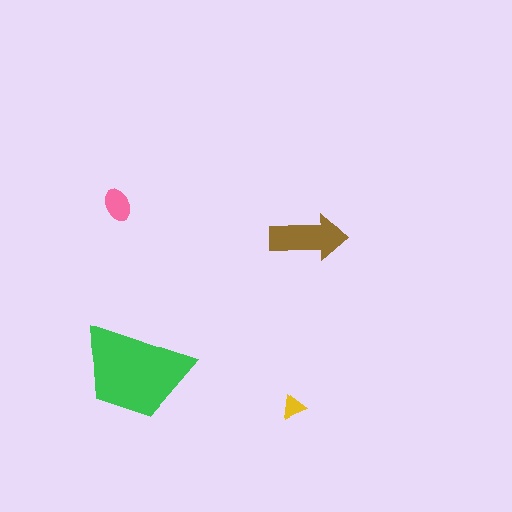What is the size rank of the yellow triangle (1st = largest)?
4th.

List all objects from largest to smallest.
The green trapezoid, the brown arrow, the pink ellipse, the yellow triangle.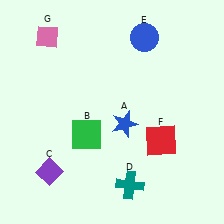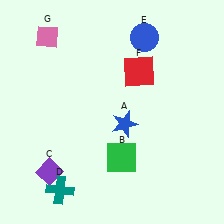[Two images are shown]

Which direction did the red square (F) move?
The red square (F) moved up.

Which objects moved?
The objects that moved are: the green square (B), the teal cross (D), the red square (F).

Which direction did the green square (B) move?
The green square (B) moved right.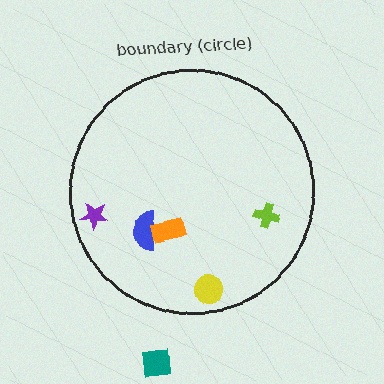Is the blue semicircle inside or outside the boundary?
Inside.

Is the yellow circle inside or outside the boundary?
Inside.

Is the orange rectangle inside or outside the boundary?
Inside.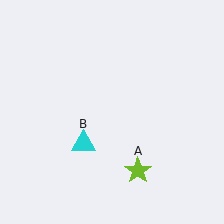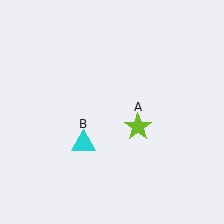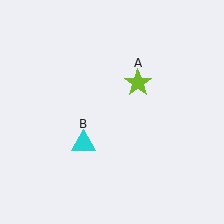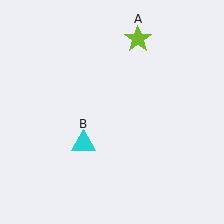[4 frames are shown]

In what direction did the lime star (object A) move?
The lime star (object A) moved up.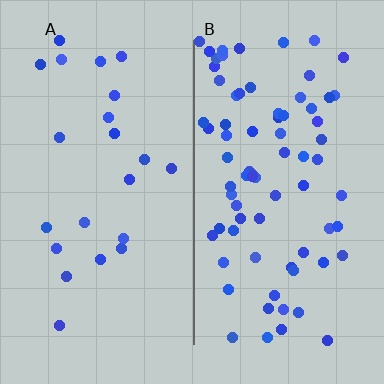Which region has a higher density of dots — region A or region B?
B (the right).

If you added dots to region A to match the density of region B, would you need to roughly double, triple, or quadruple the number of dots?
Approximately triple.